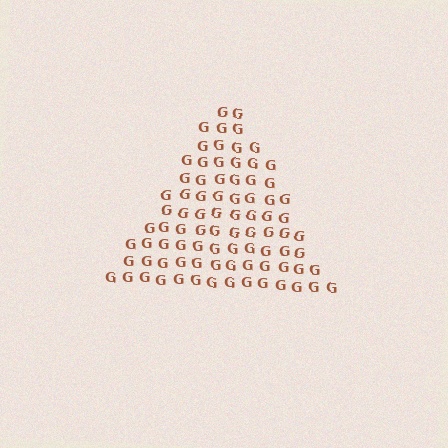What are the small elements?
The small elements are letter G's.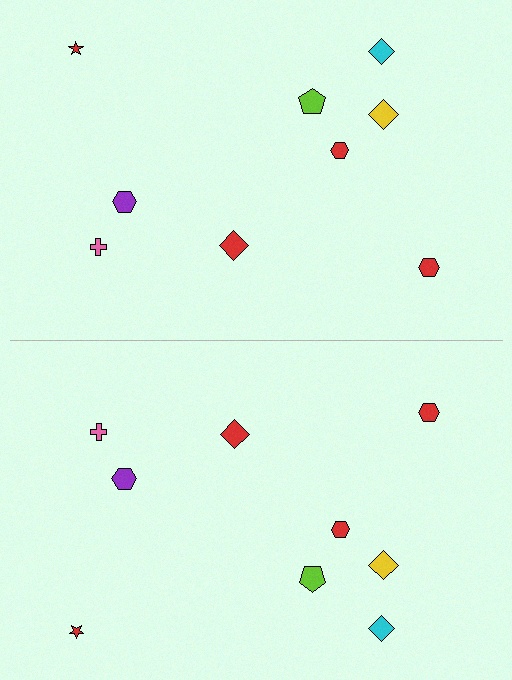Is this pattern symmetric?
Yes, this pattern has bilateral (reflection) symmetry.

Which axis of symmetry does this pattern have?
The pattern has a horizontal axis of symmetry running through the center of the image.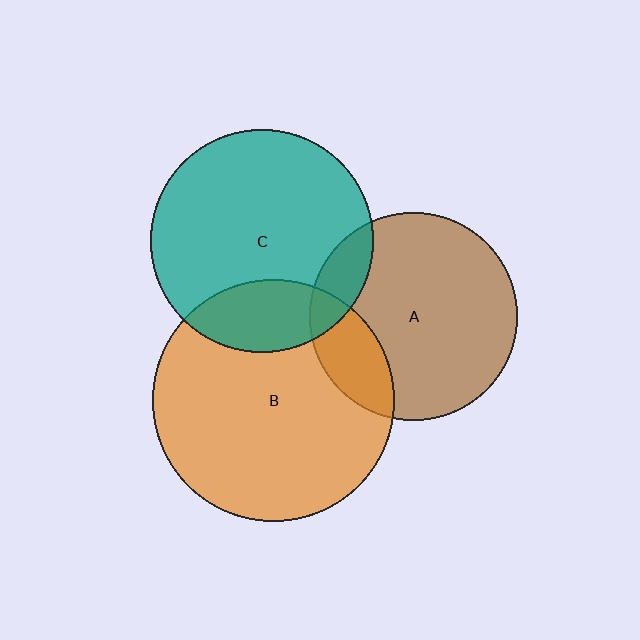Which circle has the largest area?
Circle B (orange).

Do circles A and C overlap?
Yes.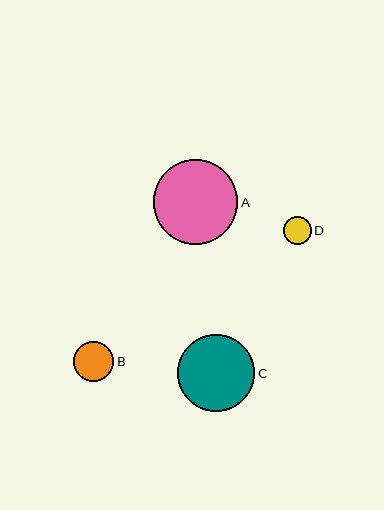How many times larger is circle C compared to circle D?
Circle C is approximately 2.8 times the size of circle D.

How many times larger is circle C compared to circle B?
Circle C is approximately 1.9 times the size of circle B.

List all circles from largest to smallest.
From largest to smallest: A, C, B, D.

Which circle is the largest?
Circle A is the largest with a size of approximately 85 pixels.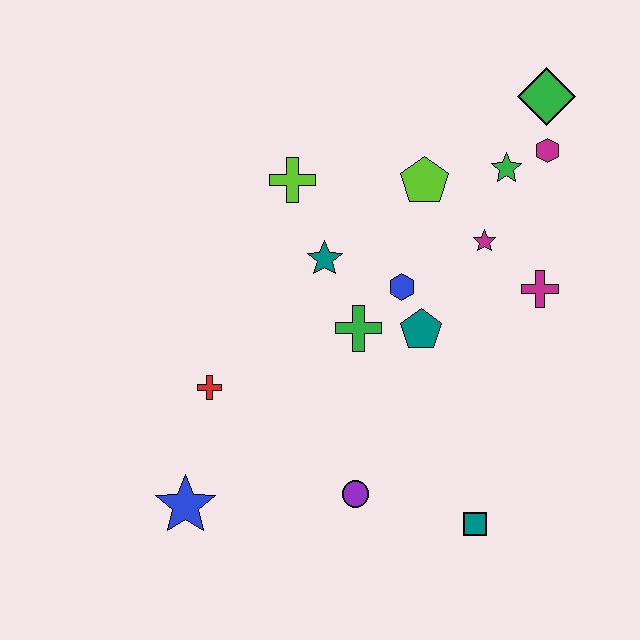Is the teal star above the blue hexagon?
Yes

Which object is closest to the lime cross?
The teal star is closest to the lime cross.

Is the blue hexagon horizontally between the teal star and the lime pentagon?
Yes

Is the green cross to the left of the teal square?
Yes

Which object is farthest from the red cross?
The green diamond is farthest from the red cross.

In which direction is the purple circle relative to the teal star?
The purple circle is below the teal star.